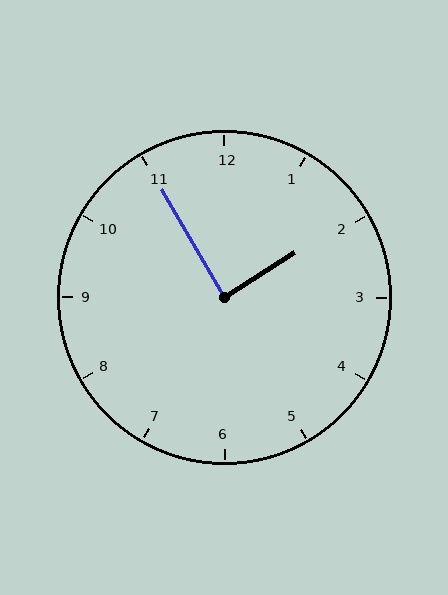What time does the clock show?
1:55.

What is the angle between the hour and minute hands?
Approximately 88 degrees.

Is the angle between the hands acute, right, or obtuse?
It is right.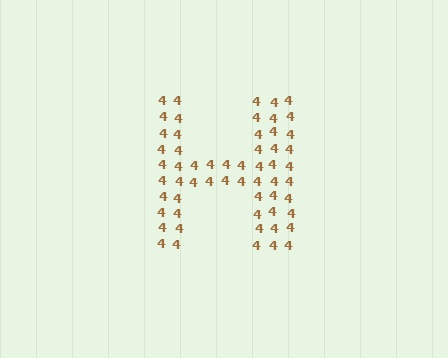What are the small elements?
The small elements are digit 4's.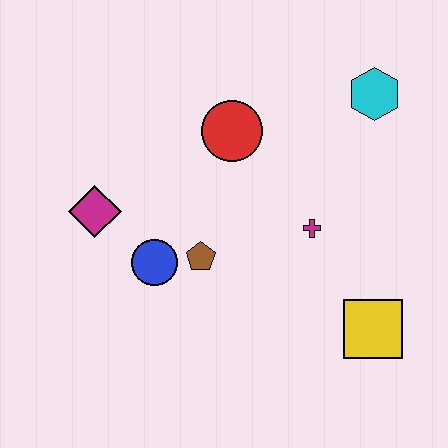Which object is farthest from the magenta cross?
The magenta diamond is farthest from the magenta cross.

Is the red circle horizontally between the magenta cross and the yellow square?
No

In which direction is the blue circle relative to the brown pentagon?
The blue circle is to the left of the brown pentagon.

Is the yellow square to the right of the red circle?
Yes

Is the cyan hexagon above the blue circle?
Yes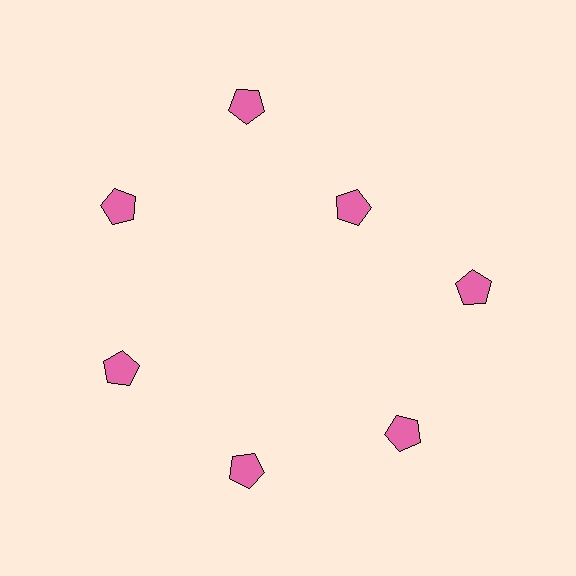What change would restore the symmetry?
The symmetry would be restored by moving it outward, back onto the ring so that all 7 pentagons sit at equal angles and equal distance from the center.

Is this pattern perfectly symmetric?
No. The 7 pink pentagons are arranged in a ring, but one element near the 1 o'clock position is pulled inward toward the center, breaking the 7-fold rotational symmetry.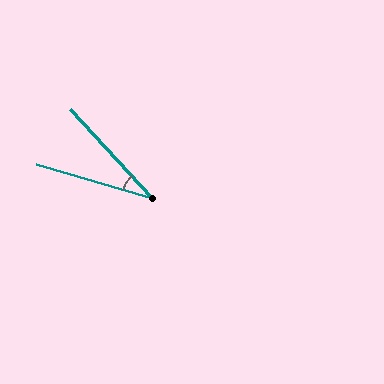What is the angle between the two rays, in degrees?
Approximately 31 degrees.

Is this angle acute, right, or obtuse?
It is acute.